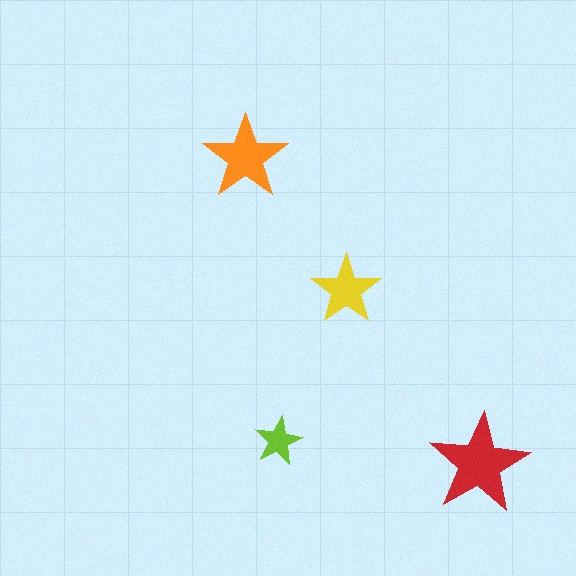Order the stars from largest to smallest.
the red one, the orange one, the yellow one, the lime one.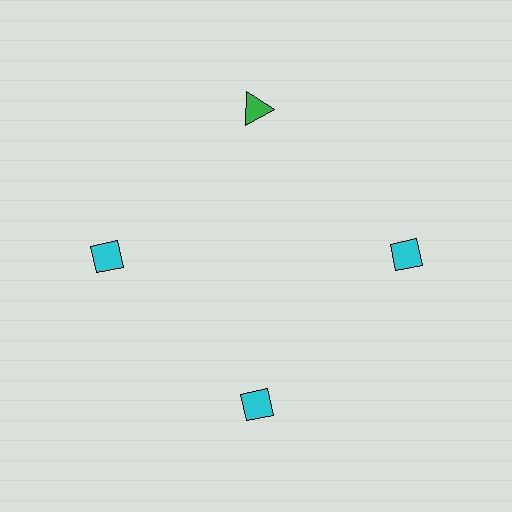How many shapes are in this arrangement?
There are 4 shapes arranged in a ring pattern.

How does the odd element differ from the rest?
It differs in both color (green instead of cyan) and shape (triangle instead of diamond).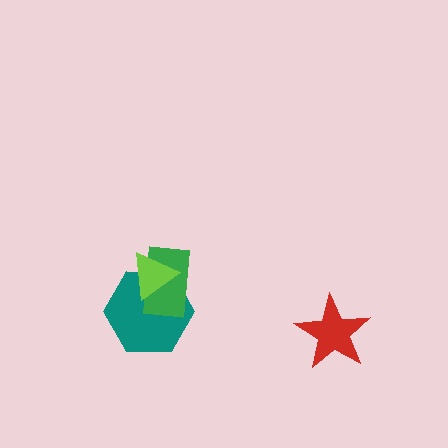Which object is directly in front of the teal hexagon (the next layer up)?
The green rectangle is directly in front of the teal hexagon.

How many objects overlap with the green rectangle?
2 objects overlap with the green rectangle.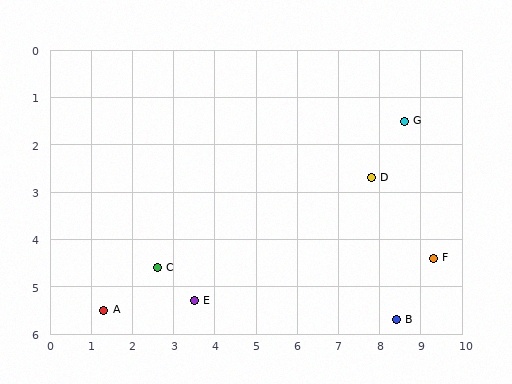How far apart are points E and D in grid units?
Points E and D are about 5.0 grid units apart.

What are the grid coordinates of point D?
Point D is at approximately (7.8, 2.7).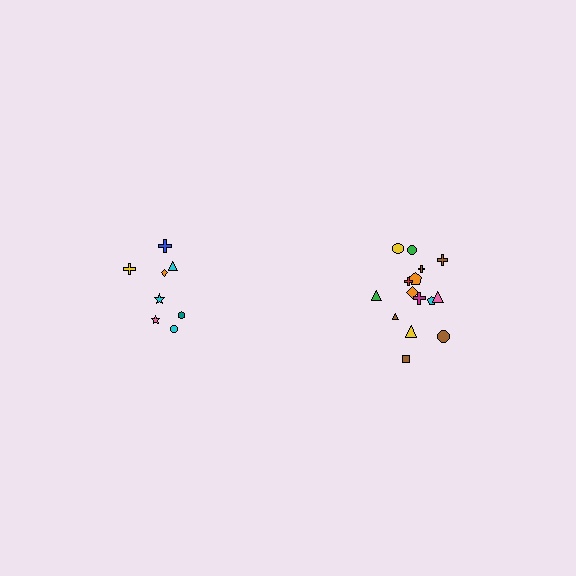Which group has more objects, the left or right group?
The right group.